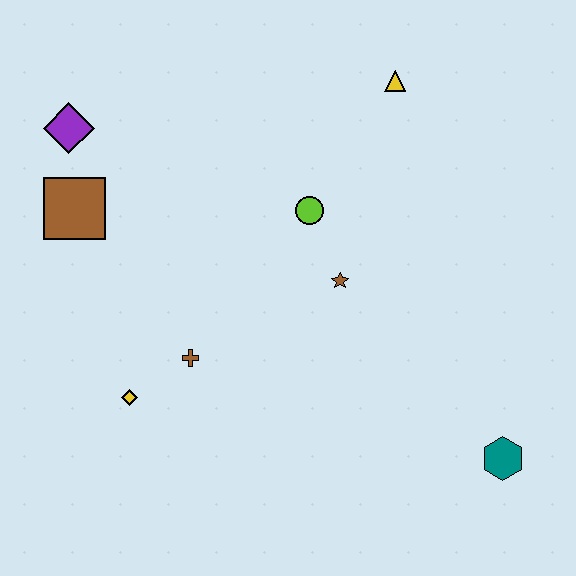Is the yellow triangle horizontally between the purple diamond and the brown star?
No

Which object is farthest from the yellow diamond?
The yellow triangle is farthest from the yellow diamond.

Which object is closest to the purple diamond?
The brown square is closest to the purple diamond.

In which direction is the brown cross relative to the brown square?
The brown cross is below the brown square.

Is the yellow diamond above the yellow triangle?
No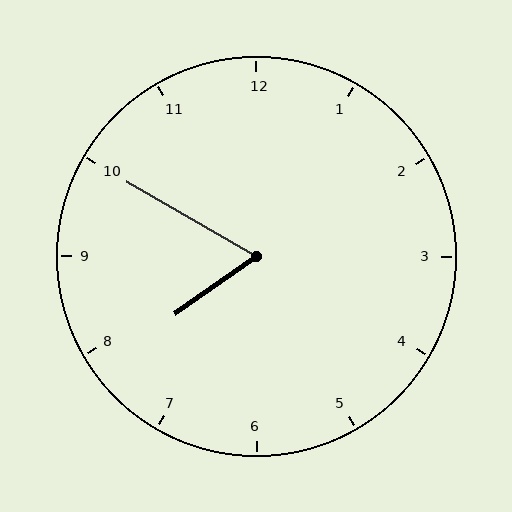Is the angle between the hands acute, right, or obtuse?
It is acute.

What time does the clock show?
7:50.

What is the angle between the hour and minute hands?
Approximately 65 degrees.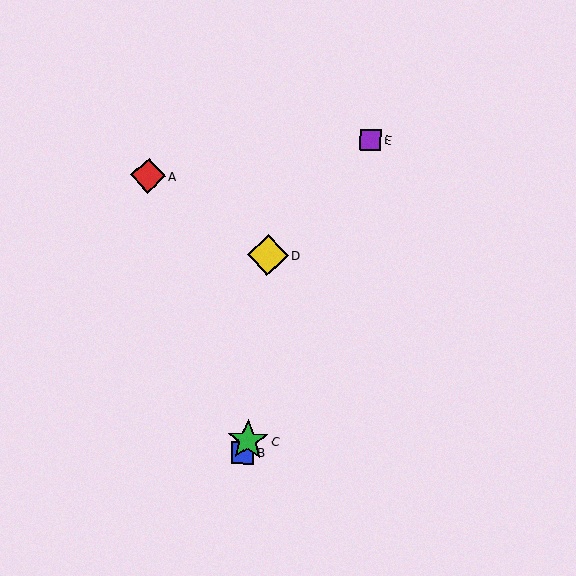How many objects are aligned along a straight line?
3 objects (B, C, E) are aligned along a straight line.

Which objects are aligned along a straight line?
Objects B, C, E are aligned along a straight line.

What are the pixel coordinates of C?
Object C is at (248, 440).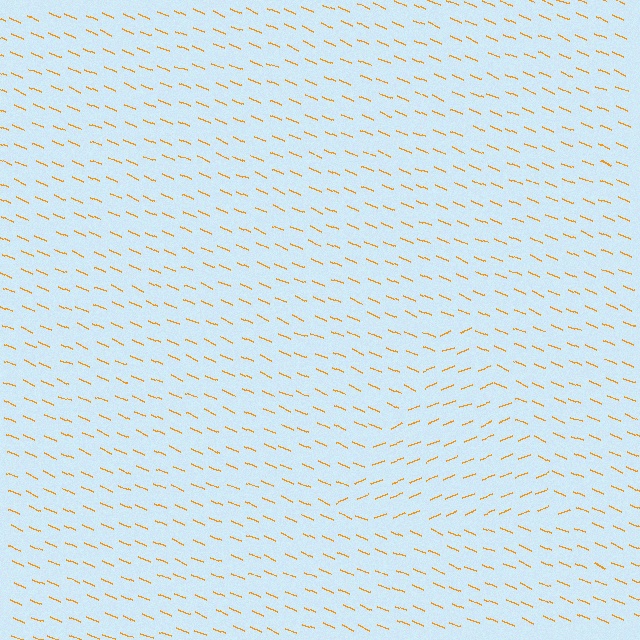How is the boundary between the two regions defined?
The boundary is defined purely by a change in line orientation (approximately 45 degrees difference). All lines are the same color and thickness.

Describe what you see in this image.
The image is filled with small orange line segments. A triangle region in the image has lines oriented differently from the surrounding lines, creating a visible texture boundary.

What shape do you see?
I see a triangle.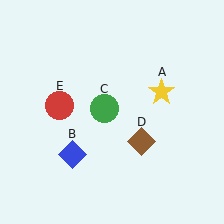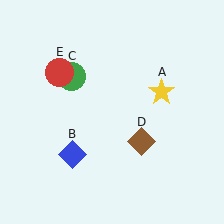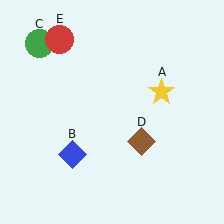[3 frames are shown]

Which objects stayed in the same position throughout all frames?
Yellow star (object A) and blue diamond (object B) and brown diamond (object D) remained stationary.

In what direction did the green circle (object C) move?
The green circle (object C) moved up and to the left.